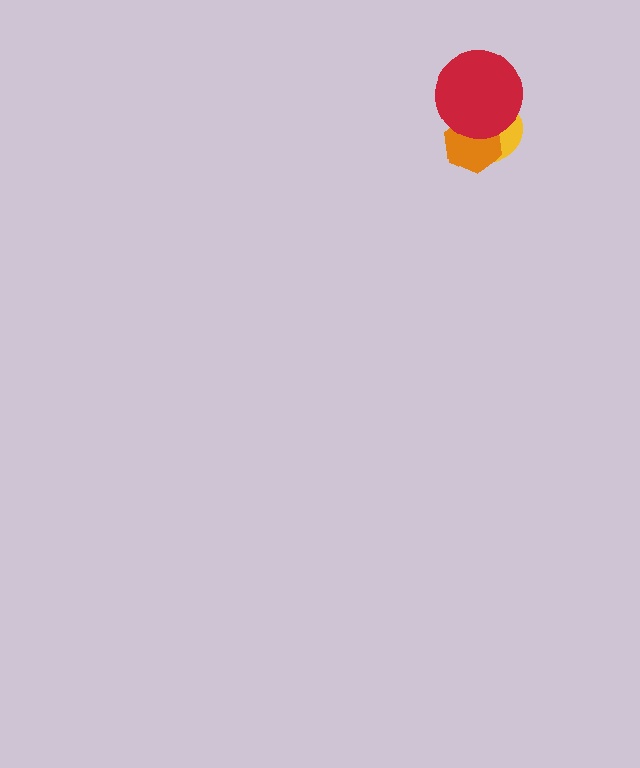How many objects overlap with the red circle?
2 objects overlap with the red circle.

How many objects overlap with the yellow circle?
2 objects overlap with the yellow circle.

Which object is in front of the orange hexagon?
The red circle is in front of the orange hexagon.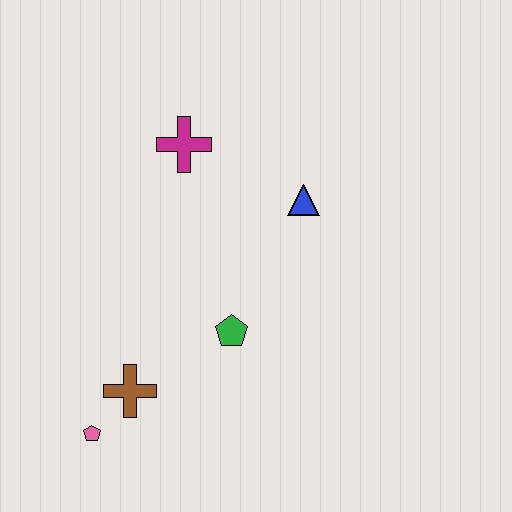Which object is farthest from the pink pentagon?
The blue triangle is farthest from the pink pentagon.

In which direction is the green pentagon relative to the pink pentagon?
The green pentagon is to the right of the pink pentagon.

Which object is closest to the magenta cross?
The blue triangle is closest to the magenta cross.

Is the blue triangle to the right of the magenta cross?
Yes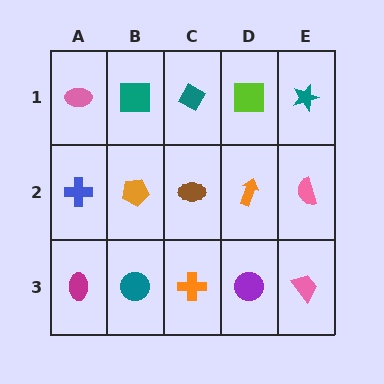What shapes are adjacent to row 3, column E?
A pink semicircle (row 2, column E), a purple circle (row 3, column D).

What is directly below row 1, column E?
A pink semicircle.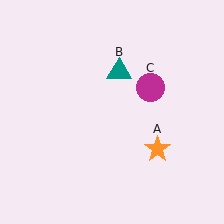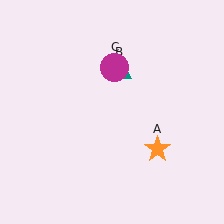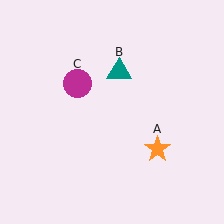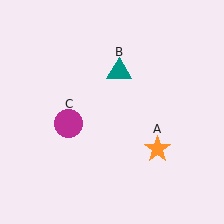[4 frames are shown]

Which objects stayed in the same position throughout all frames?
Orange star (object A) and teal triangle (object B) remained stationary.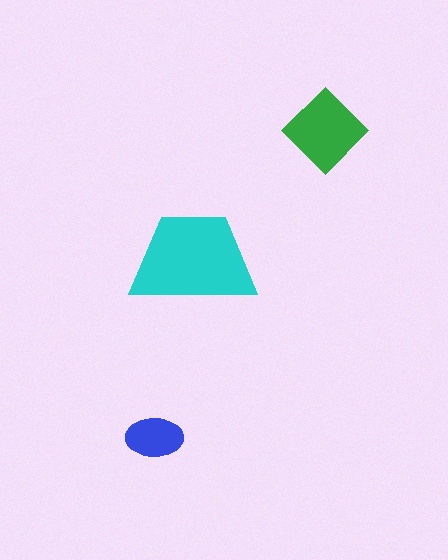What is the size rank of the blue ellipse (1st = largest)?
3rd.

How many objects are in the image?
There are 3 objects in the image.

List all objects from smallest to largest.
The blue ellipse, the green diamond, the cyan trapezoid.